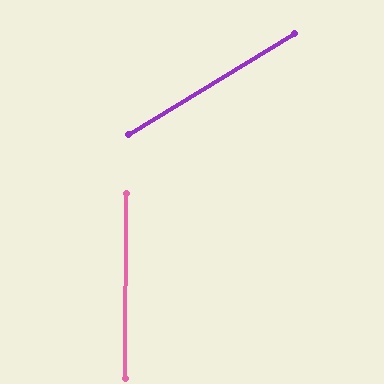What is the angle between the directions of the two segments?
Approximately 59 degrees.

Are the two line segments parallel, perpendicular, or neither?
Neither parallel nor perpendicular — they differ by about 59°.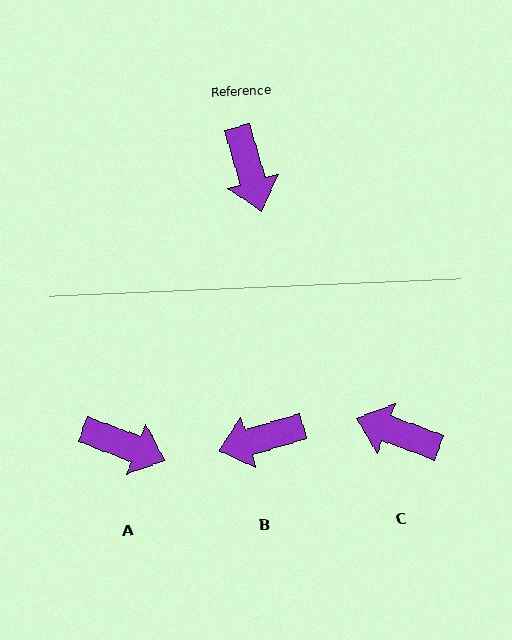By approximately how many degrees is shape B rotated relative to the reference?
Approximately 90 degrees clockwise.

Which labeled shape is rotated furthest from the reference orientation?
C, about 127 degrees away.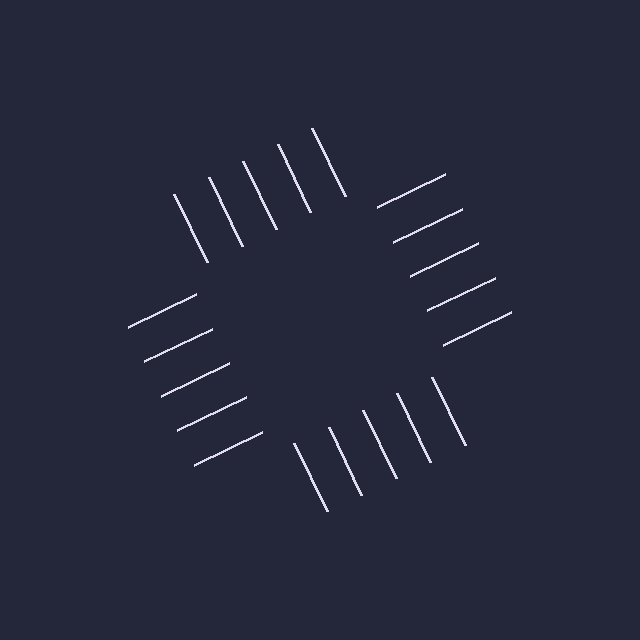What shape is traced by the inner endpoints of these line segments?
An illusory square — the line segments terminate on its edges but no continuous stroke is drawn.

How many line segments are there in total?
20 — 5 along each of the 4 edges.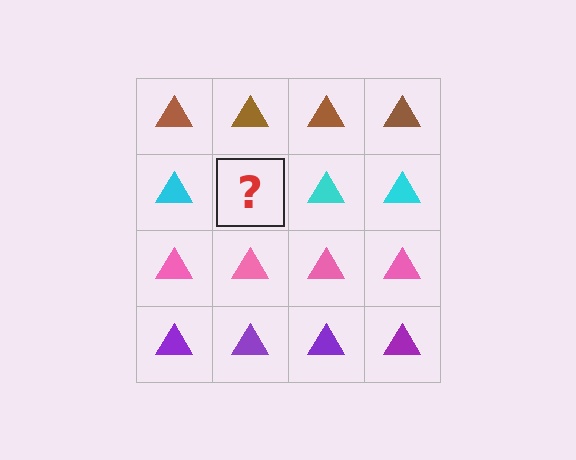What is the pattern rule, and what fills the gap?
The rule is that each row has a consistent color. The gap should be filled with a cyan triangle.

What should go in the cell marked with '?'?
The missing cell should contain a cyan triangle.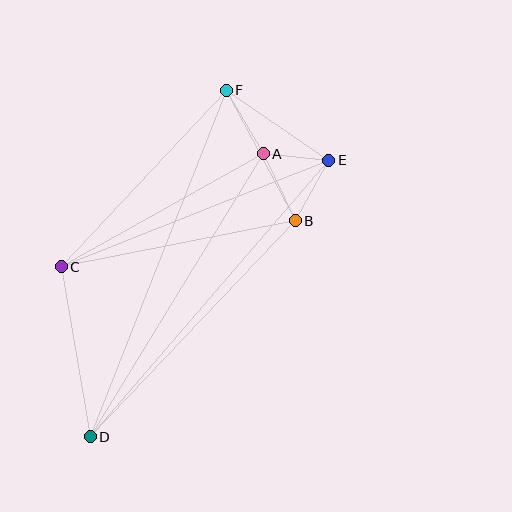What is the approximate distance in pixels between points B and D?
The distance between B and D is approximately 298 pixels.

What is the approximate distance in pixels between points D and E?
The distance between D and E is approximately 365 pixels.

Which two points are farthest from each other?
Points D and F are farthest from each other.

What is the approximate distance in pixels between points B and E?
The distance between B and E is approximately 69 pixels.